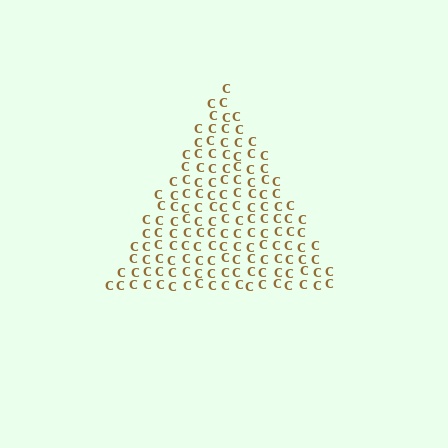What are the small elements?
The small elements are letter C's.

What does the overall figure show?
The overall figure shows a triangle.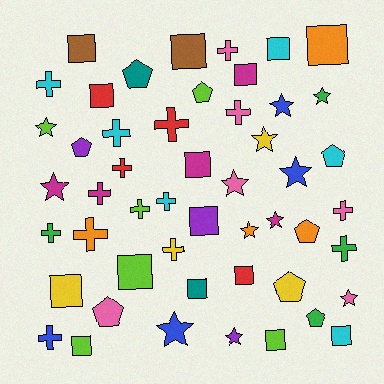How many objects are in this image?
There are 50 objects.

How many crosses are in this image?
There are 15 crosses.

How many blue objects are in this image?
There are 4 blue objects.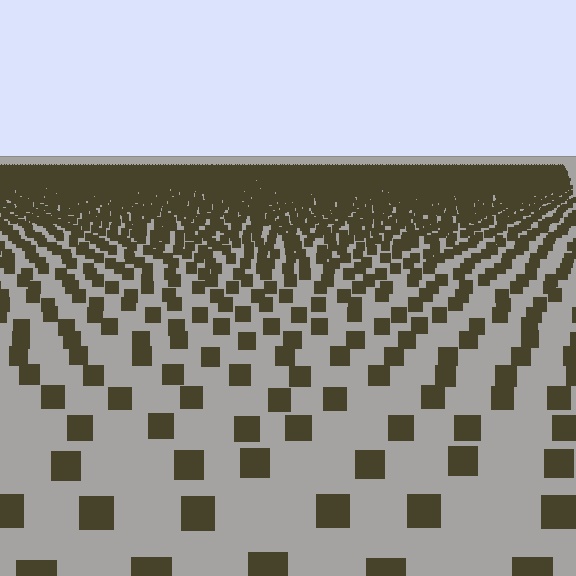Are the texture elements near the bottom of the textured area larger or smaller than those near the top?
Larger. Near the bottom, elements are closer to the viewer and appear at a bigger on-screen size.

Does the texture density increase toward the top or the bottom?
Density increases toward the top.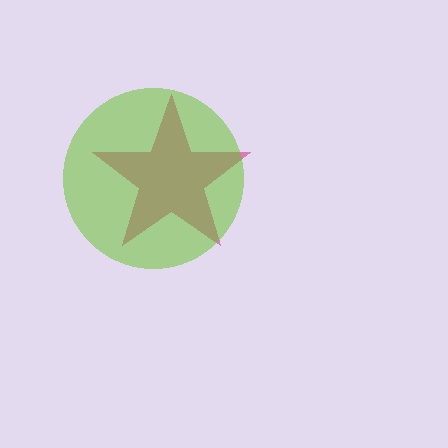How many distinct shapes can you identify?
There are 2 distinct shapes: a magenta star, a lime circle.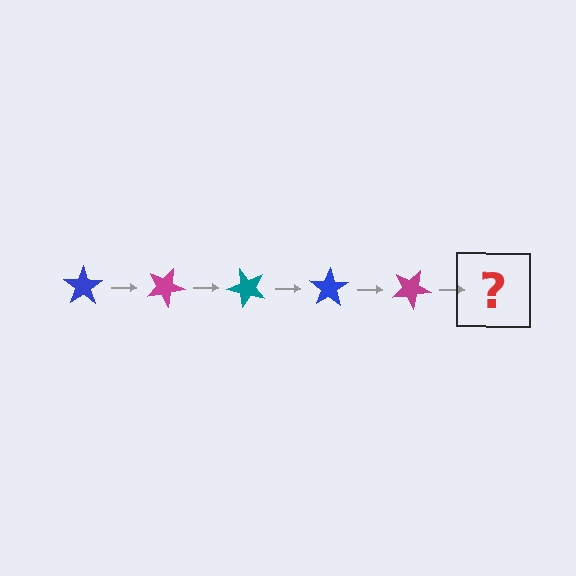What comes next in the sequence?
The next element should be a teal star, rotated 125 degrees from the start.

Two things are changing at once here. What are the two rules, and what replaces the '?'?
The two rules are that it rotates 25 degrees each step and the color cycles through blue, magenta, and teal. The '?' should be a teal star, rotated 125 degrees from the start.